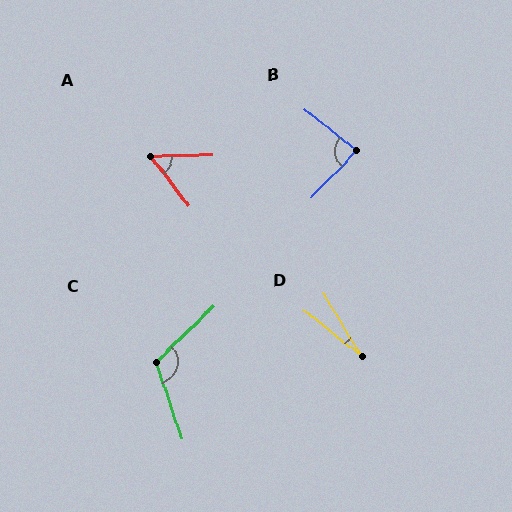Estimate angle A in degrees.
Approximately 54 degrees.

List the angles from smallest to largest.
D (20°), A (54°), B (84°), C (116°).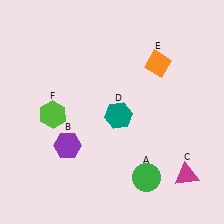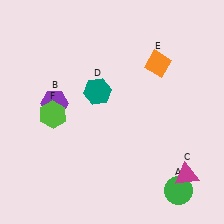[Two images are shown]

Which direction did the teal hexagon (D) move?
The teal hexagon (D) moved up.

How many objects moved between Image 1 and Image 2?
3 objects moved between the two images.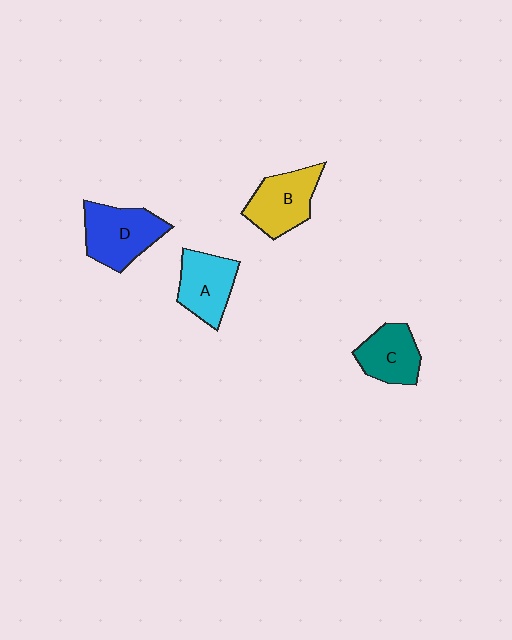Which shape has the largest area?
Shape D (blue).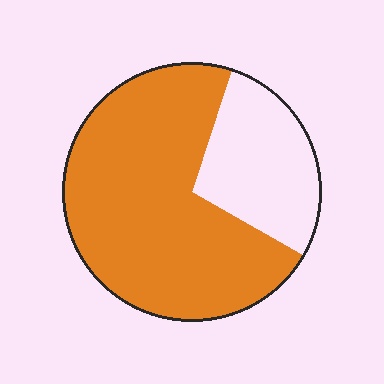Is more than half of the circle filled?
Yes.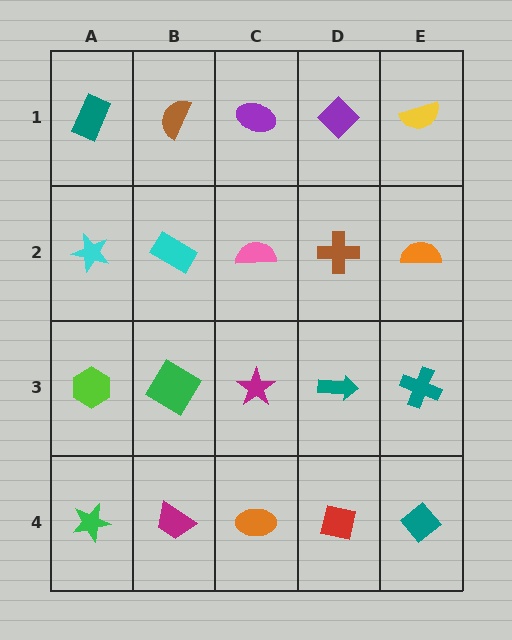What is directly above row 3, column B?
A cyan rectangle.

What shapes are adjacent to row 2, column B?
A brown semicircle (row 1, column B), a green diamond (row 3, column B), a cyan star (row 2, column A), a pink semicircle (row 2, column C).